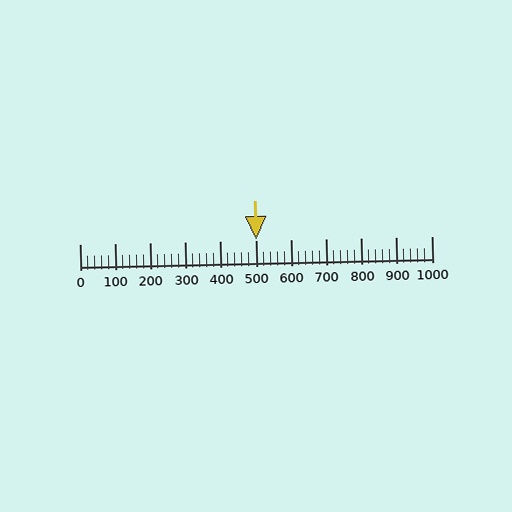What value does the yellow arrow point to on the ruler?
The yellow arrow points to approximately 500.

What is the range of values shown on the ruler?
The ruler shows values from 0 to 1000.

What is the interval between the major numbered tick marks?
The major tick marks are spaced 100 units apart.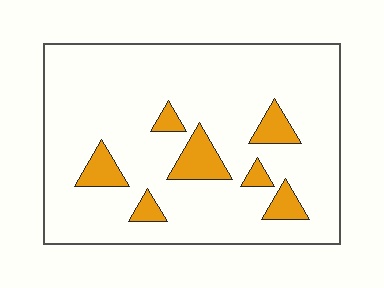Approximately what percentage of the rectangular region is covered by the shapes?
Approximately 10%.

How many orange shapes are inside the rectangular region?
7.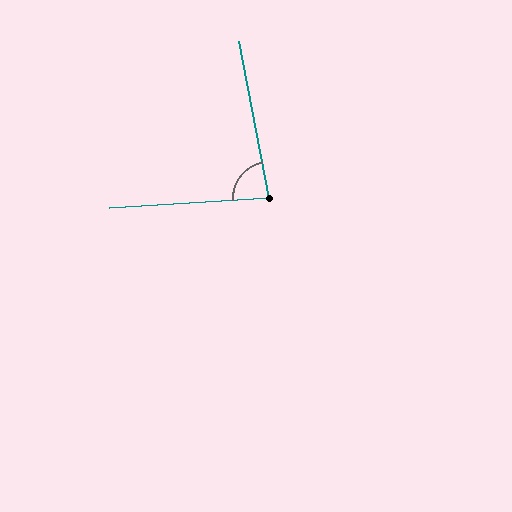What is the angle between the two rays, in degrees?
Approximately 82 degrees.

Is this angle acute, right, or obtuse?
It is acute.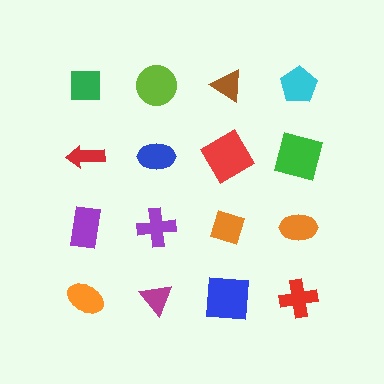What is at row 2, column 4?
A green square.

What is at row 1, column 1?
A green square.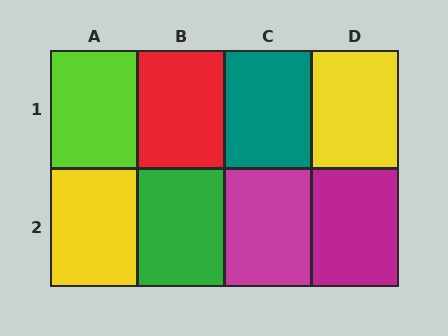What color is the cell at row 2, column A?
Yellow.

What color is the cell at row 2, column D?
Magenta.